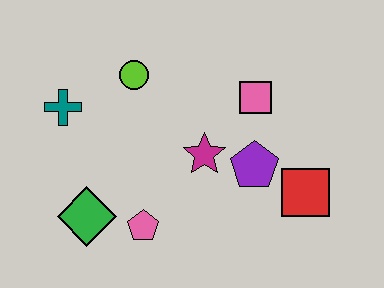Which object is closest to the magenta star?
The purple pentagon is closest to the magenta star.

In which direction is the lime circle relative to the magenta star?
The lime circle is above the magenta star.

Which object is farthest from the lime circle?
The red square is farthest from the lime circle.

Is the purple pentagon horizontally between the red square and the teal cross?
Yes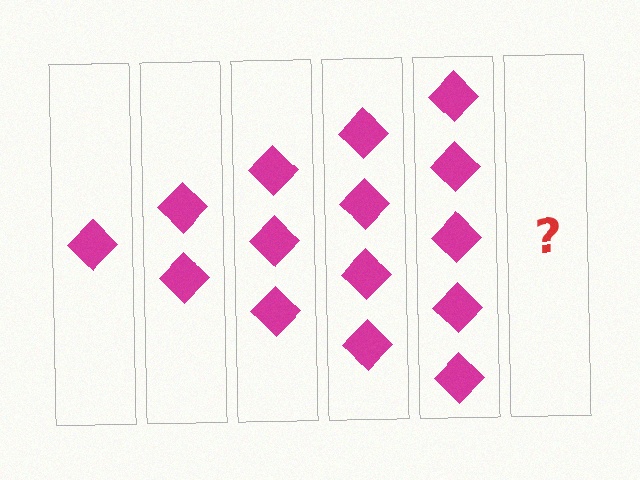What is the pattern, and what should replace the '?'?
The pattern is that each step adds one more diamond. The '?' should be 6 diamonds.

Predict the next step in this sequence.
The next step is 6 diamonds.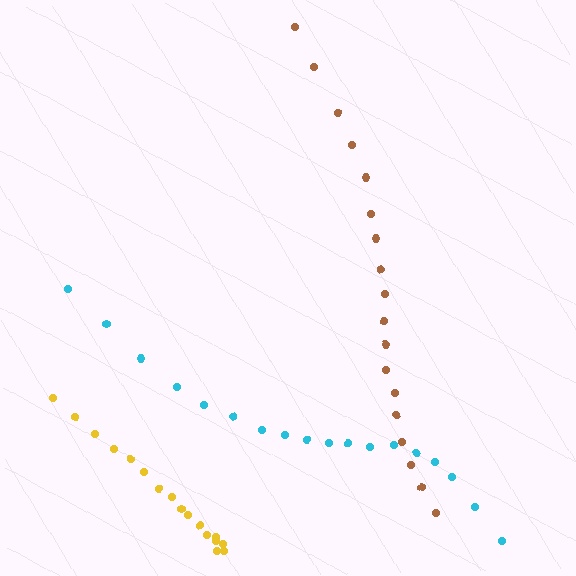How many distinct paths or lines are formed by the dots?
There are 3 distinct paths.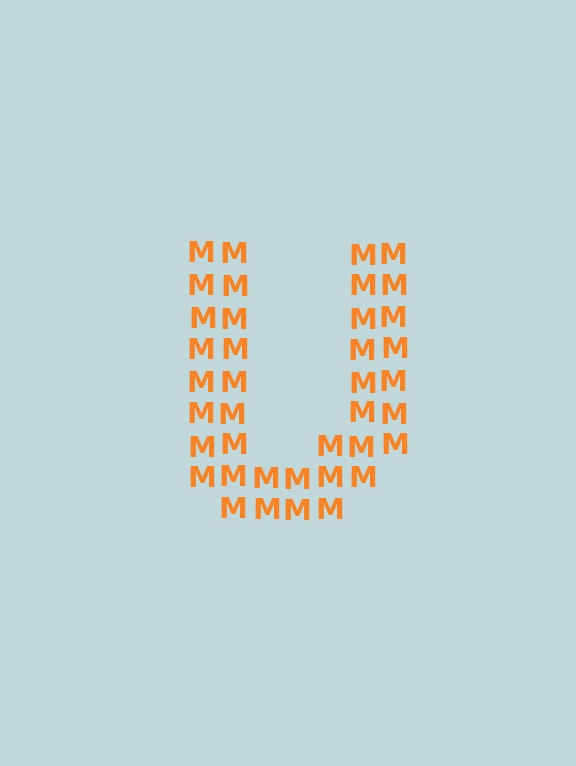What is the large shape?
The large shape is the letter U.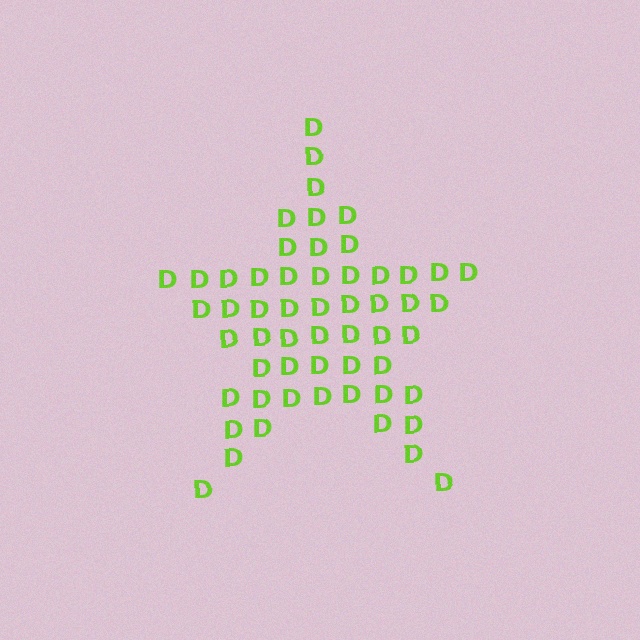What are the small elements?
The small elements are letter D's.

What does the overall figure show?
The overall figure shows a star.